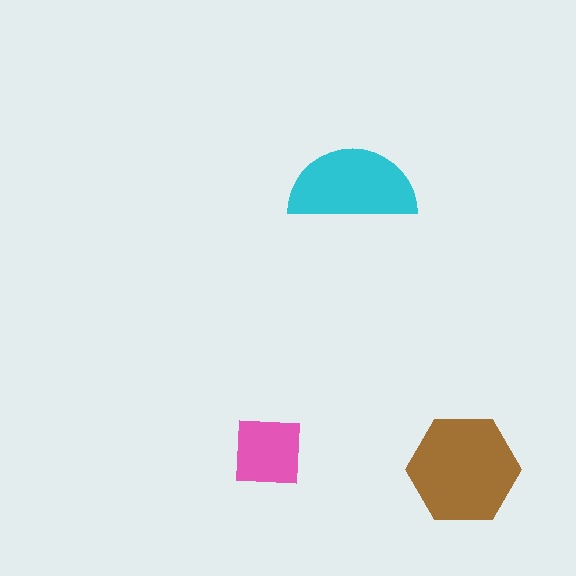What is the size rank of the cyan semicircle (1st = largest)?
2nd.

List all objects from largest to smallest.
The brown hexagon, the cyan semicircle, the pink square.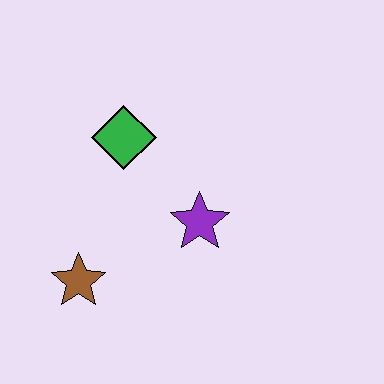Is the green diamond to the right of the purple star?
No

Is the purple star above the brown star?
Yes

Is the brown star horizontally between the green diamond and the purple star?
No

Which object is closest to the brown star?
The purple star is closest to the brown star.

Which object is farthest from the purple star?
The brown star is farthest from the purple star.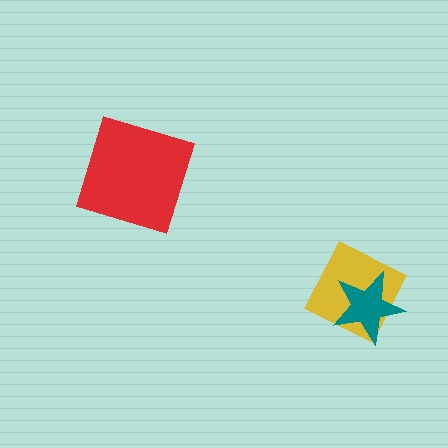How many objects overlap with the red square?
0 objects overlap with the red square.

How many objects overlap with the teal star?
1 object overlaps with the teal star.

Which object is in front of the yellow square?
The teal star is in front of the yellow square.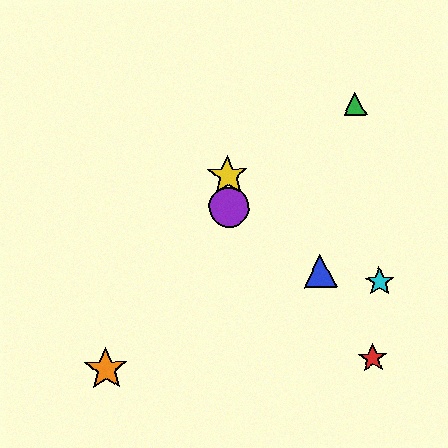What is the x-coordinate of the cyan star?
The cyan star is at x≈380.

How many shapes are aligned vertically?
2 shapes (the yellow star, the purple circle) are aligned vertically.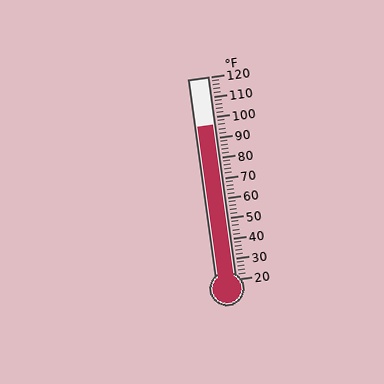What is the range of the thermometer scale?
The thermometer scale ranges from 20°F to 120°F.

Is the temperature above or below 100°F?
The temperature is below 100°F.